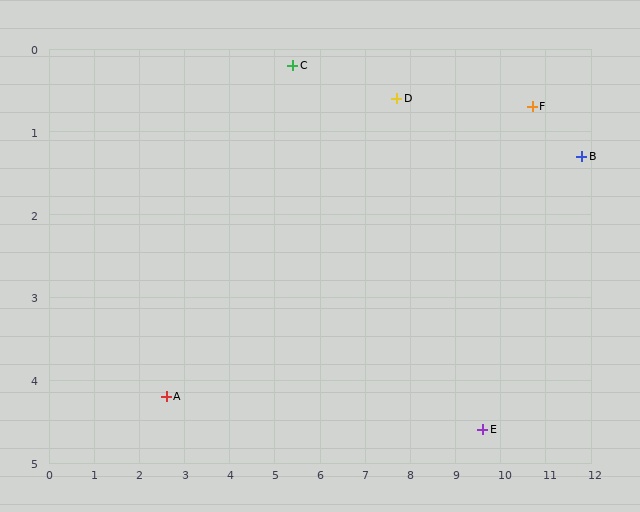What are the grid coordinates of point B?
Point B is at approximately (11.8, 1.3).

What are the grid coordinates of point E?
Point E is at approximately (9.6, 4.6).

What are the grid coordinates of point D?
Point D is at approximately (7.7, 0.6).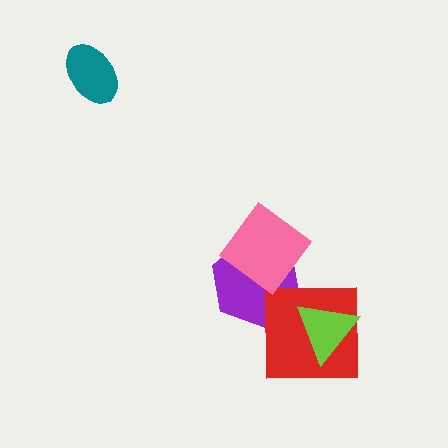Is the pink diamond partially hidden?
No, no other shape covers it.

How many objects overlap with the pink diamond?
1 object overlaps with the pink diamond.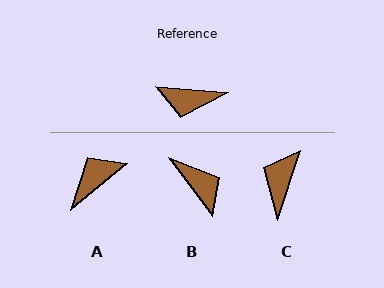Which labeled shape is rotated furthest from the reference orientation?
A, about 137 degrees away.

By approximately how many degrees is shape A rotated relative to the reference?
Approximately 137 degrees clockwise.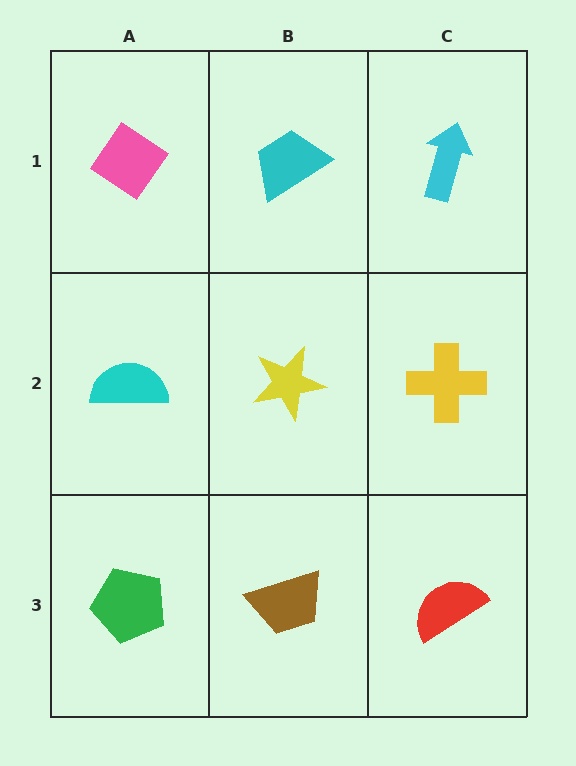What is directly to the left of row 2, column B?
A cyan semicircle.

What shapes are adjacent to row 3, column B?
A yellow star (row 2, column B), a green pentagon (row 3, column A), a red semicircle (row 3, column C).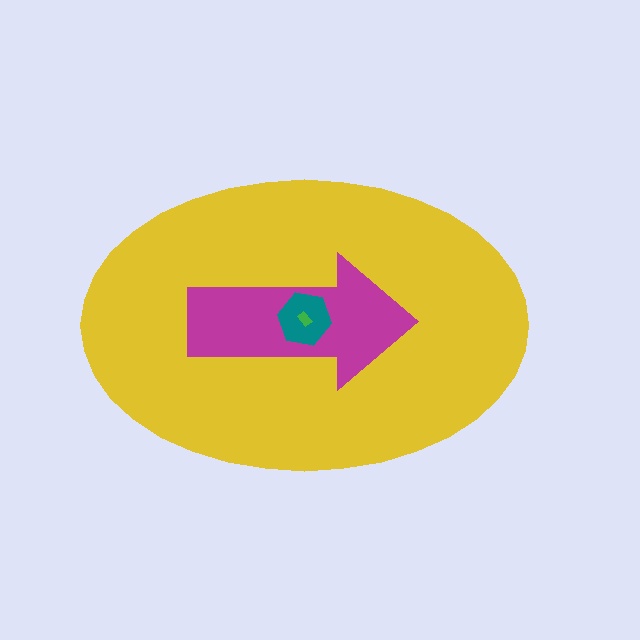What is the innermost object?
The green rectangle.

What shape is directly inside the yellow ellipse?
The magenta arrow.